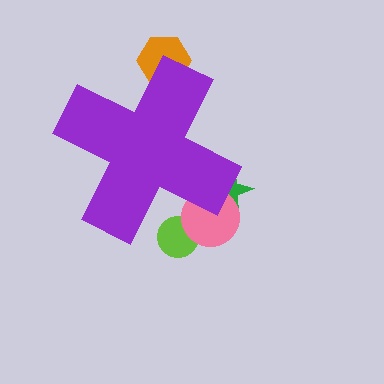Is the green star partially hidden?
Yes, the green star is partially hidden behind the purple cross.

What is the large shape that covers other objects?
A purple cross.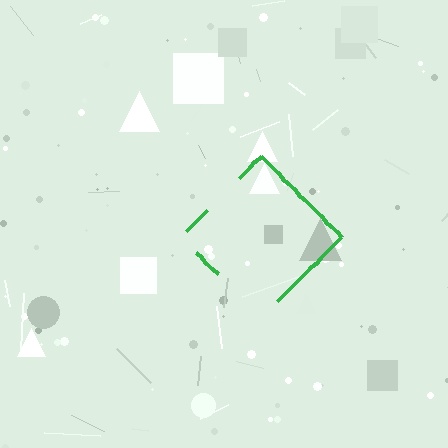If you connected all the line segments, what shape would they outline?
They would outline a diamond.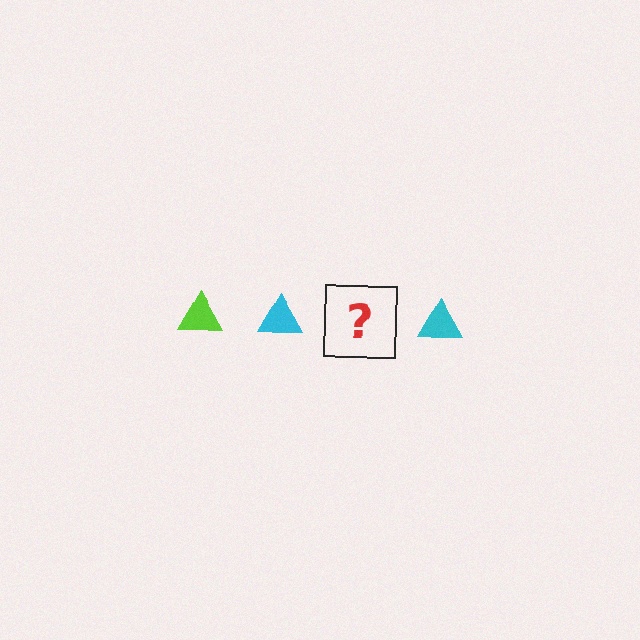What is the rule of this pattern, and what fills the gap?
The rule is that the pattern cycles through lime, cyan triangles. The gap should be filled with a lime triangle.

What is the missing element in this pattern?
The missing element is a lime triangle.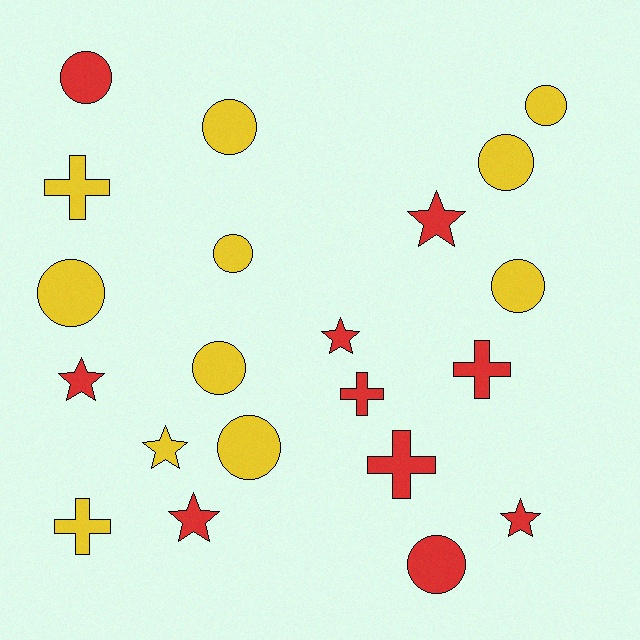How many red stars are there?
There are 5 red stars.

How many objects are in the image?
There are 21 objects.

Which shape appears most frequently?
Circle, with 10 objects.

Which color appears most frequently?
Yellow, with 11 objects.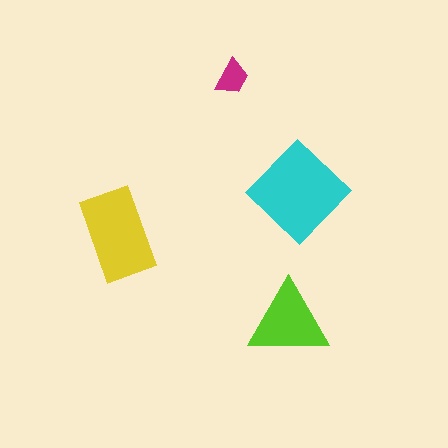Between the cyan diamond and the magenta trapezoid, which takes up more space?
The cyan diamond.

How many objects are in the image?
There are 4 objects in the image.